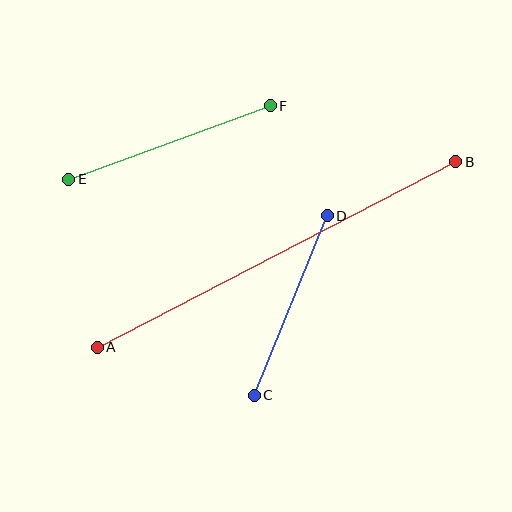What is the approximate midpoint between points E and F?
The midpoint is at approximately (169, 143) pixels.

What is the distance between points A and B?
The distance is approximately 404 pixels.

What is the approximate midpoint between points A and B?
The midpoint is at approximately (276, 255) pixels.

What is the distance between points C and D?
The distance is approximately 194 pixels.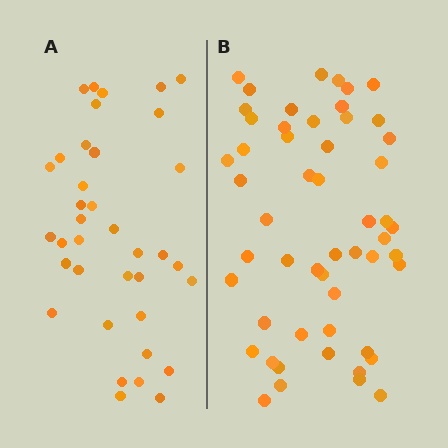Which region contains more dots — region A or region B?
Region B (the right region) has more dots.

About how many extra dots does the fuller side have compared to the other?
Region B has approximately 15 more dots than region A.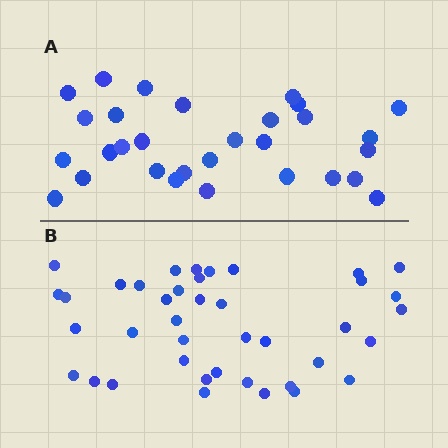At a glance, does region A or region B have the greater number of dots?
Region B (the bottom region) has more dots.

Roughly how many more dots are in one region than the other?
Region B has roughly 10 or so more dots than region A.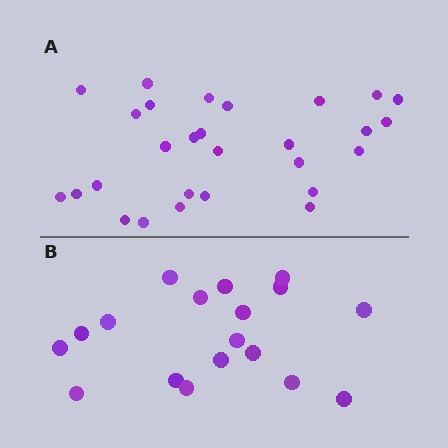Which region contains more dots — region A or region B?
Region A (the top region) has more dots.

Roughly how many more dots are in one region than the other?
Region A has roughly 10 or so more dots than region B.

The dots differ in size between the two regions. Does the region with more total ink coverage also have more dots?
No. Region B has more total ink coverage because its dots are larger, but region A actually contains more individual dots. Total area can be misleading — the number of items is what matters here.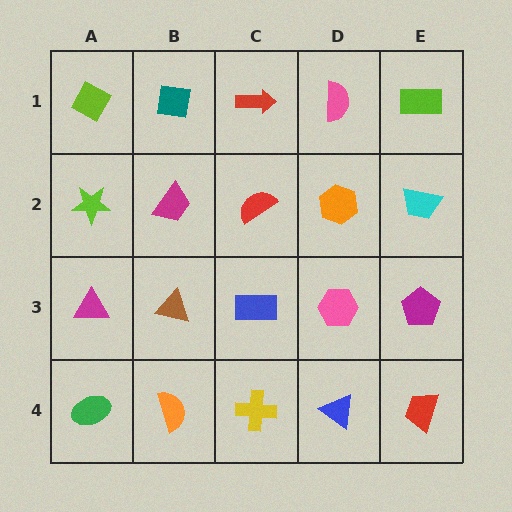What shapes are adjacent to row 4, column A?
A magenta triangle (row 3, column A), an orange semicircle (row 4, column B).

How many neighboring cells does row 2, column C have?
4.